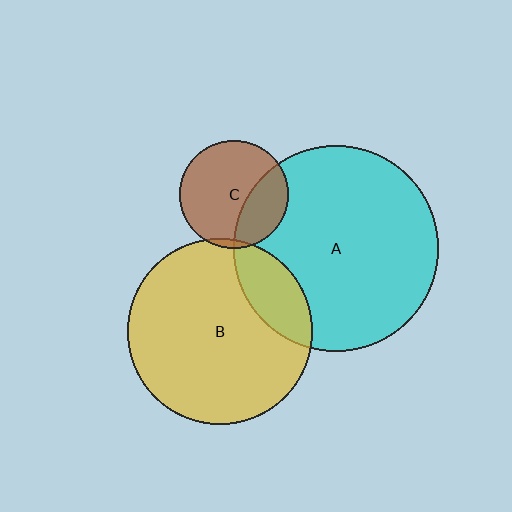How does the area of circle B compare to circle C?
Approximately 2.9 times.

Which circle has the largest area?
Circle A (cyan).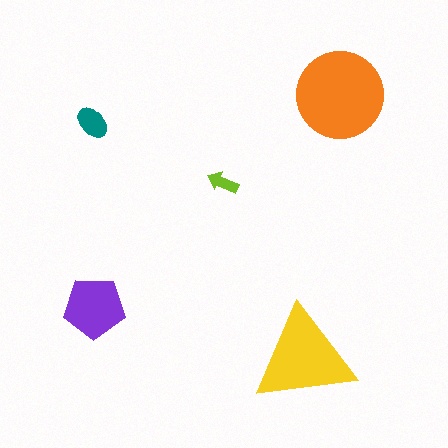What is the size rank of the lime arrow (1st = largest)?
5th.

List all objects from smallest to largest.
The lime arrow, the teal ellipse, the purple pentagon, the yellow triangle, the orange circle.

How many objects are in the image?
There are 5 objects in the image.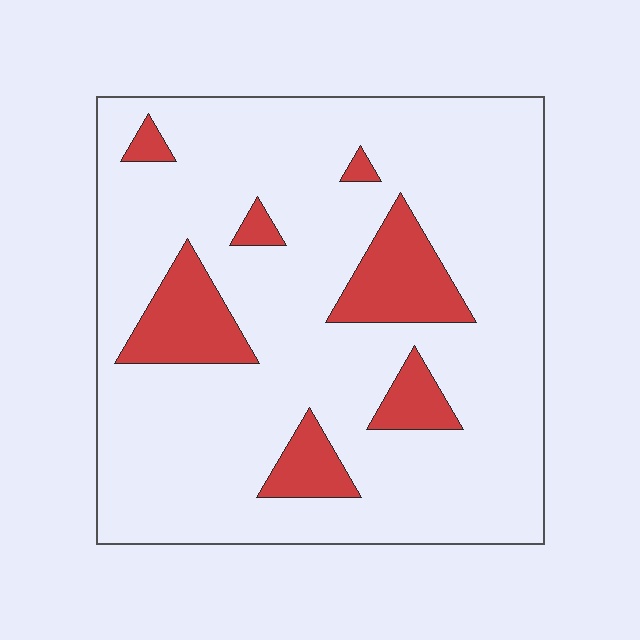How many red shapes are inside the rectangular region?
7.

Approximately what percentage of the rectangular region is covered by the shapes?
Approximately 15%.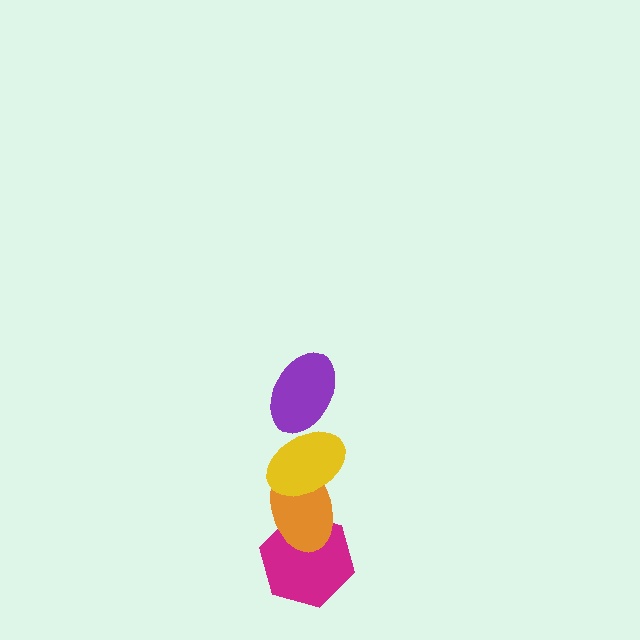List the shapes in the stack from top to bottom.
From top to bottom: the purple ellipse, the yellow ellipse, the orange ellipse, the magenta hexagon.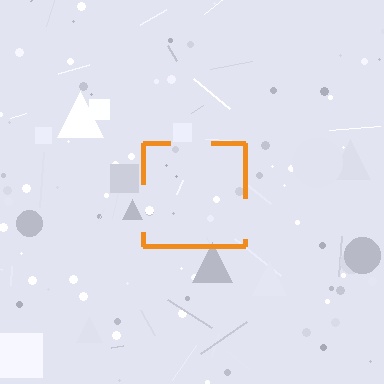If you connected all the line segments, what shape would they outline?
They would outline a square.